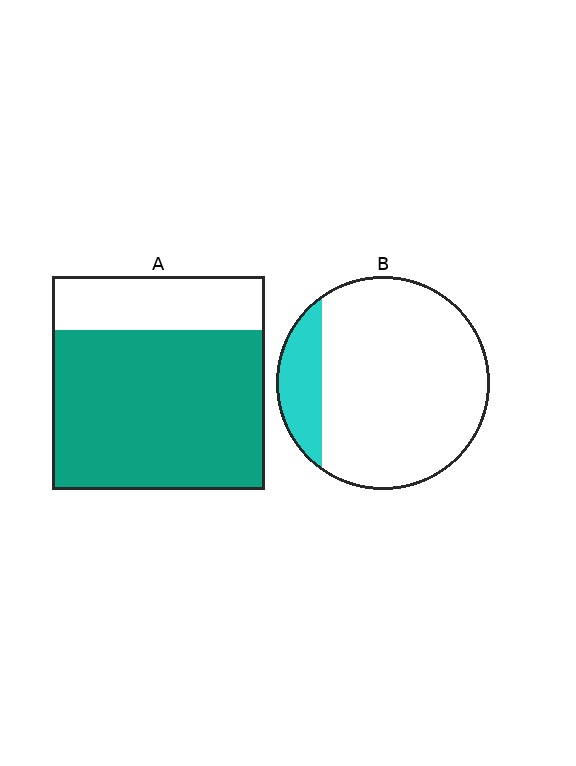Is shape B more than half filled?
No.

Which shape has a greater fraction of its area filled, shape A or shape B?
Shape A.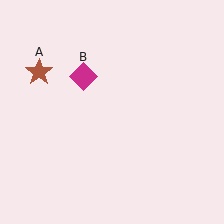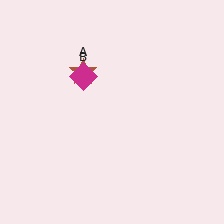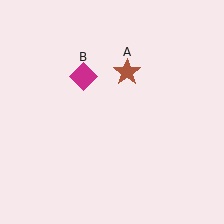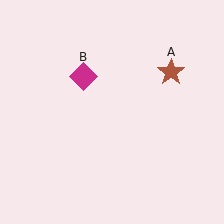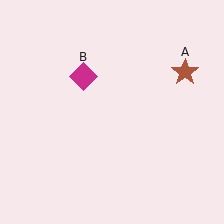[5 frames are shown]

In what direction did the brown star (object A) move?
The brown star (object A) moved right.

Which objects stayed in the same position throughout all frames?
Magenta diamond (object B) remained stationary.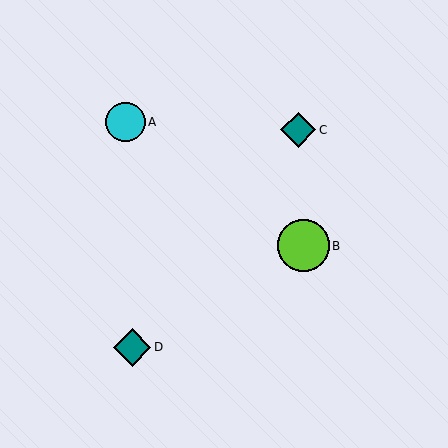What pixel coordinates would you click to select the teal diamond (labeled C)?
Click at (298, 130) to select the teal diamond C.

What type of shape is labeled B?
Shape B is a lime circle.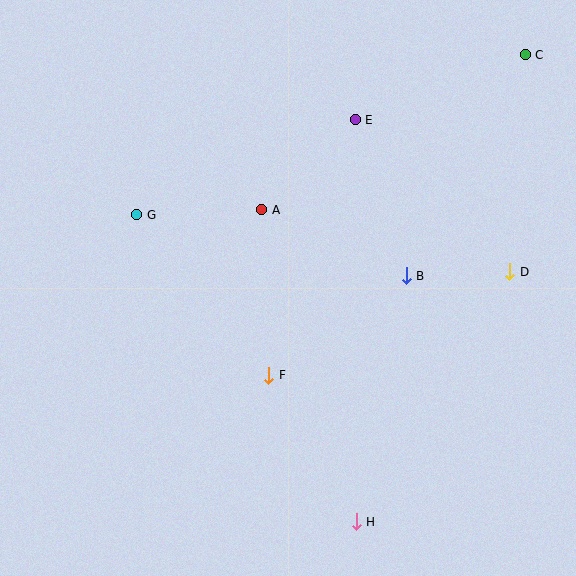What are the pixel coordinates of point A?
Point A is at (262, 210).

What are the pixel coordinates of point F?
Point F is at (269, 375).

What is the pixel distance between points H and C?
The distance between H and C is 497 pixels.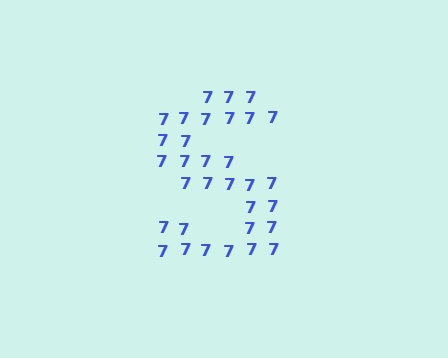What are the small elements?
The small elements are digit 7's.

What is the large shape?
The large shape is the letter S.